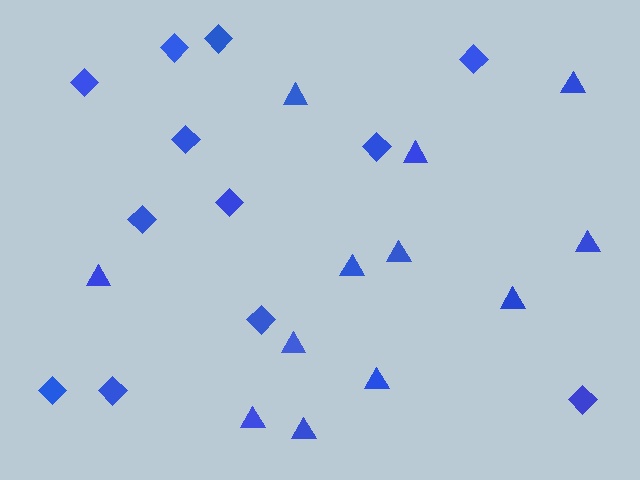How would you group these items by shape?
There are 2 groups: one group of triangles (12) and one group of diamonds (12).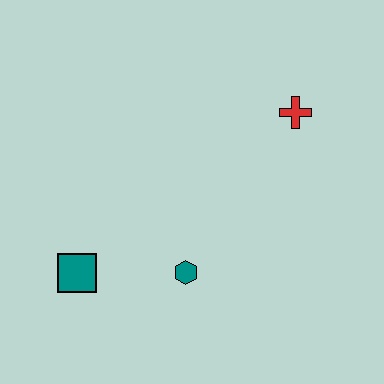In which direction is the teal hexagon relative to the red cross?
The teal hexagon is below the red cross.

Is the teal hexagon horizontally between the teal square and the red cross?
Yes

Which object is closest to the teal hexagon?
The teal square is closest to the teal hexagon.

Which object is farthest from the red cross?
The teal square is farthest from the red cross.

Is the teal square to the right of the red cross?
No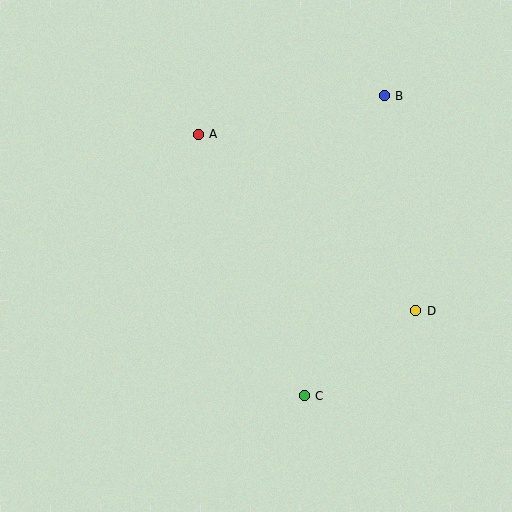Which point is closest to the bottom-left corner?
Point C is closest to the bottom-left corner.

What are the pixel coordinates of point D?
Point D is at (416, 311).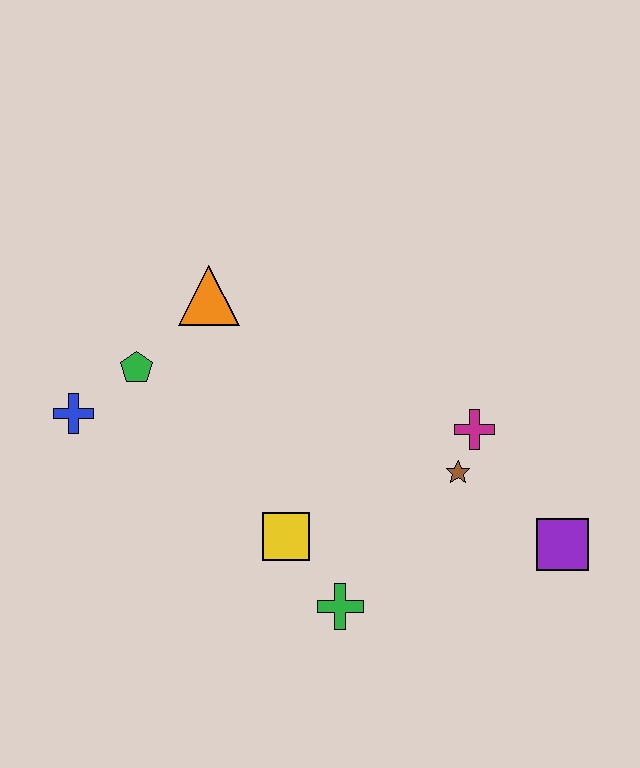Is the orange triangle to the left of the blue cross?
No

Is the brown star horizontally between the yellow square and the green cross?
No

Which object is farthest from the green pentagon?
The purple square is farthest from the green pentagon.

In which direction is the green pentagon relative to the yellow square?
The green pentagon is above the yellow square.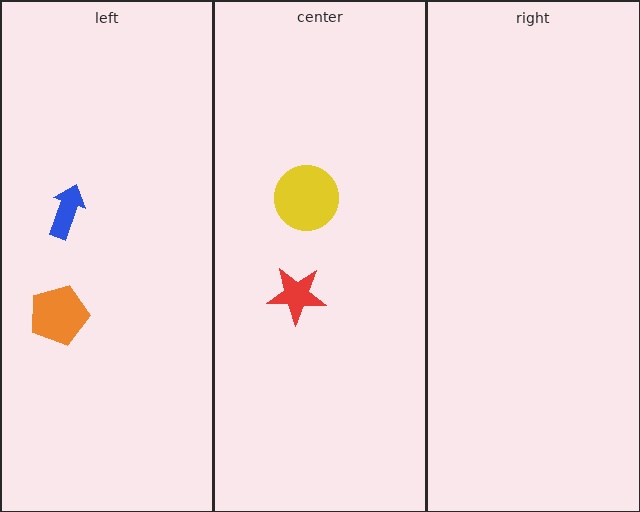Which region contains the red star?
The center region.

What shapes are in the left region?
The orange pentagon, the blue arrow.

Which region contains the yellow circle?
The center region.